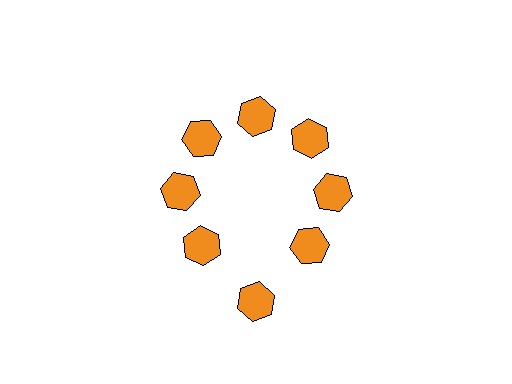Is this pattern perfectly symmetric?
No. The 8 orange hexagons are arranged in a ring, but one element near the 6 o'clock position is pushed outward from the center, breaking the 8-fold rotational symmetry.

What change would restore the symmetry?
The symmetry would be restored by moving it inward, back onto the ring so that all 8 hexagons sit at equal angles and equal distance from the center.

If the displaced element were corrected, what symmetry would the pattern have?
It would have 8-fold rotational symmetry — the pattern would map onto itself every 45 degrees.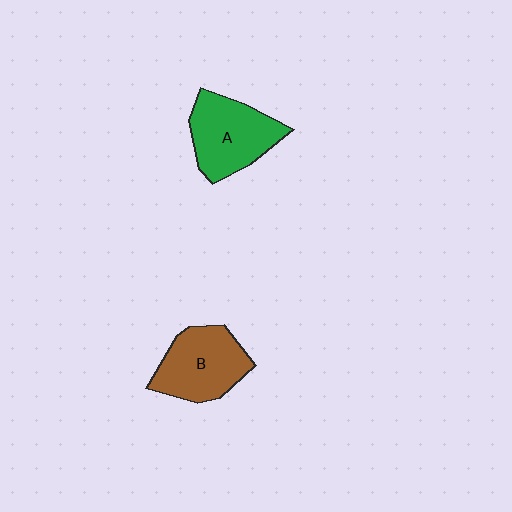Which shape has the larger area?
Shape A (green).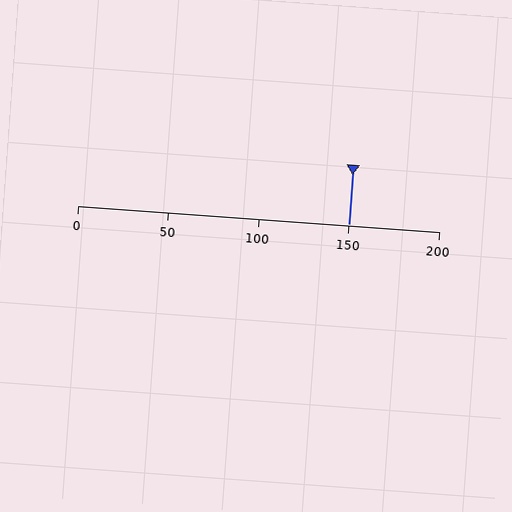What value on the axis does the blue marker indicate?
The marker indicates approximately 150.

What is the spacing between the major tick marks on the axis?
The major ticks are spaced 50 apart.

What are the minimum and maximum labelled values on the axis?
The axis runs from 0 to 200.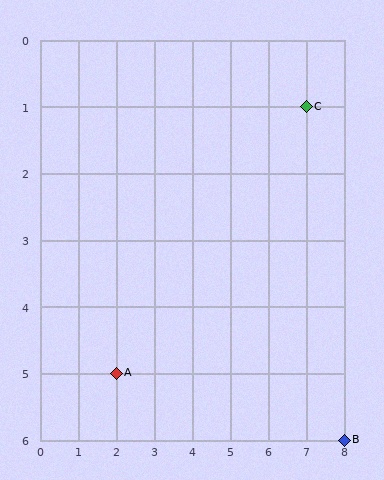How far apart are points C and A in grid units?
Points C and A are 5 columns and 4 rows apart (about 6.4 grid units diagonally).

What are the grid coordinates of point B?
Point B is at grid coordinates (8, 6).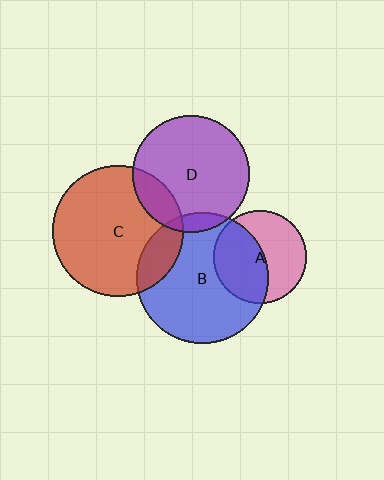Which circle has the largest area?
Circle B (blue).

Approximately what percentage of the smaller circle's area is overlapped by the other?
Approximately 10%.